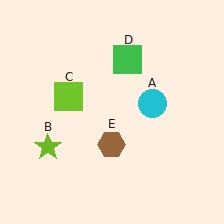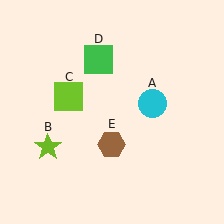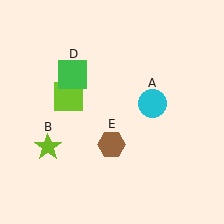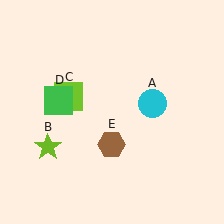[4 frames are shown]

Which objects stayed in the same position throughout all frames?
Cyan circle (object A) and lime star (object B) and lime square (object C) and brown hexagon (object E) remained stationary.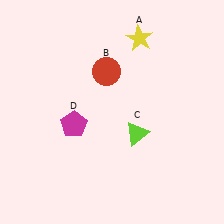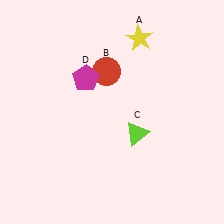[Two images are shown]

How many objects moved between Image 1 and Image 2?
1 object moved between the two images.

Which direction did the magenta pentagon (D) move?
The magenta pentagon (D) moved up.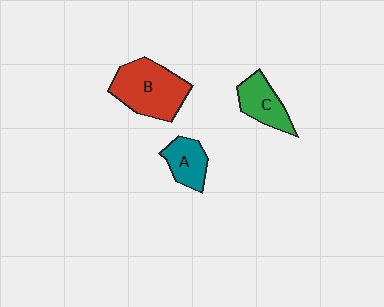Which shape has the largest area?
Shape B (red).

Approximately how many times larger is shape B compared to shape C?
Approximately 1.8 times.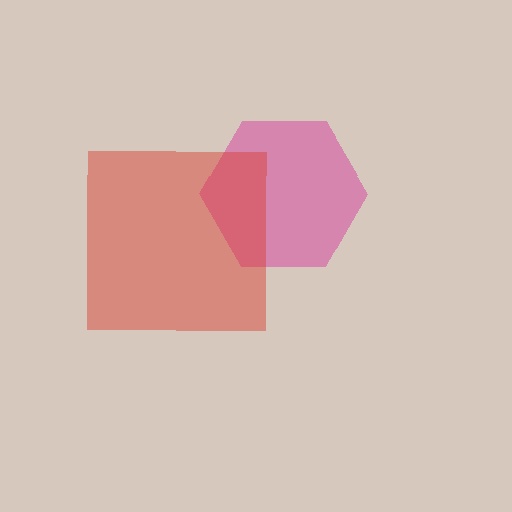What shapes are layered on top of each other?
The layered shapes are: a magenta hexagon, a red square.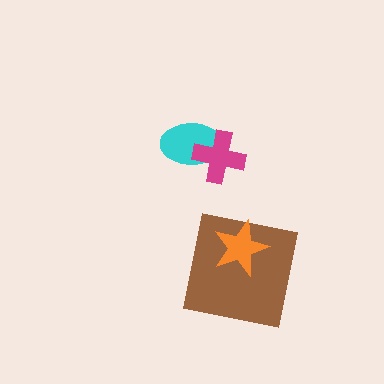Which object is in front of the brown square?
The orange star is in front of the brown square.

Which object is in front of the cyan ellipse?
The magenta cross is in front of the cyan ellipse.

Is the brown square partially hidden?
Yes, it is partially covered by another shape.